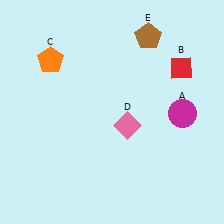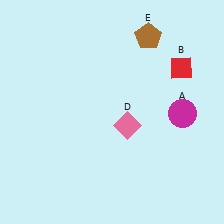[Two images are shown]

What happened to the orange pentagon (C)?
The orange pentagon (C) was removed in Image 2. It was in the top-left area of Image 1.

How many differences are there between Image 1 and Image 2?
There is 1 difference between the two images.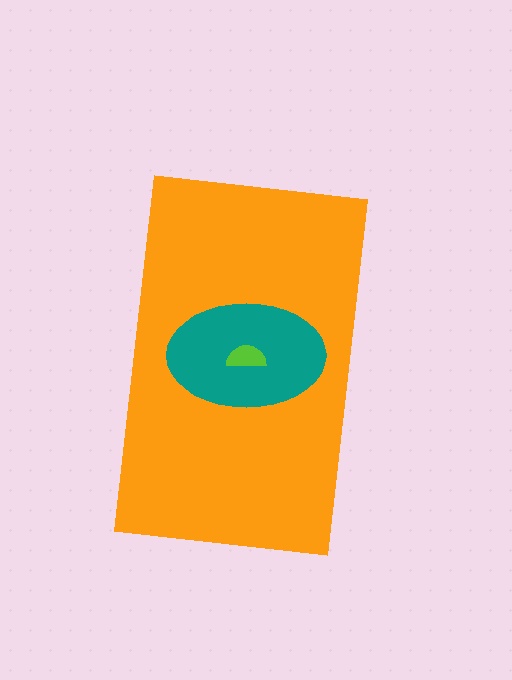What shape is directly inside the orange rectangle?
The teal ellipse.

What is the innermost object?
The lime semicircle.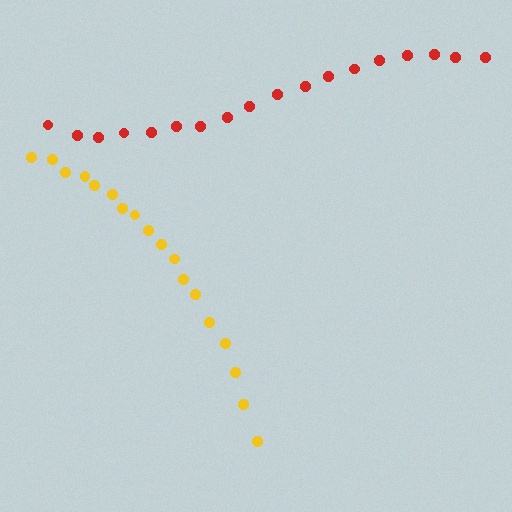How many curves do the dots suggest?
There are 2 distinct paths.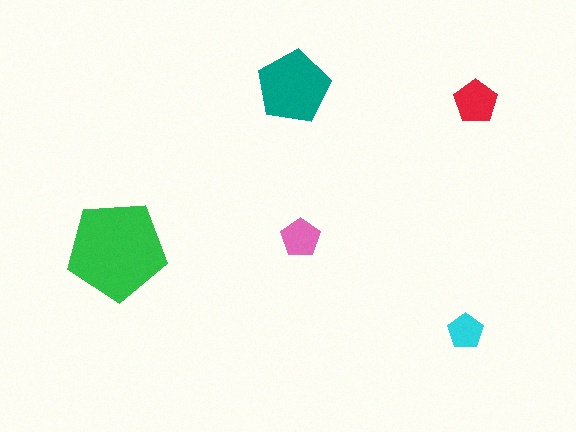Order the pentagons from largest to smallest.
the green one, the teal one, the red one, the pink one, the cyan one.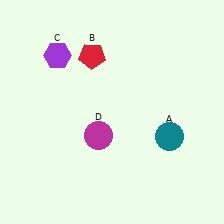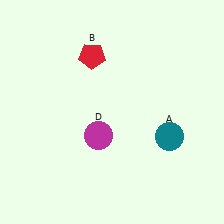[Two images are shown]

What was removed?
The purple hexagon (C) was removed in Image 2.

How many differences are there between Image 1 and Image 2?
There is 1 difference between the two images.